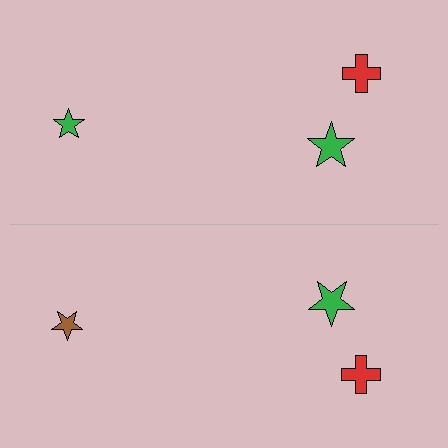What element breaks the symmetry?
The brown star on the bottom side breaks the symmetry — its mirror counterpart is green.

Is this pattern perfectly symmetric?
No, the pattern is not perfectly symmetric. The brown star on the bottom side breaks the symmetry — its mirror counterpart is green.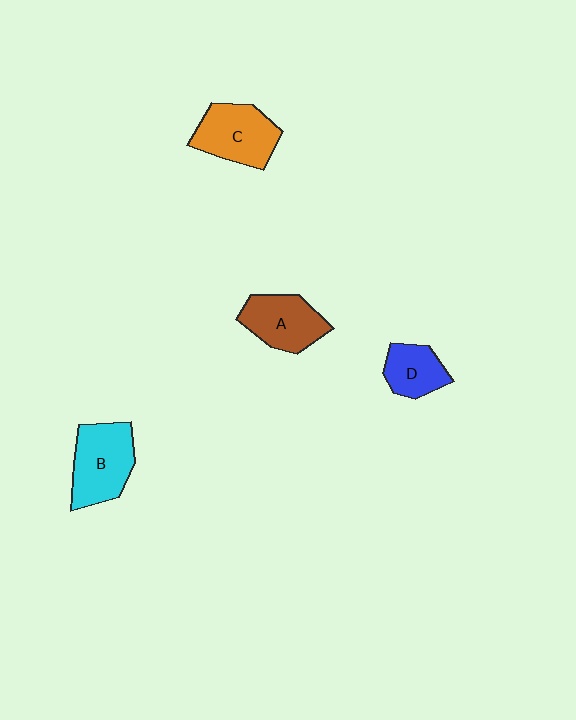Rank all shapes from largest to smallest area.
From largest to smallest: B (cyan), C (orange), A (brown), D (blue).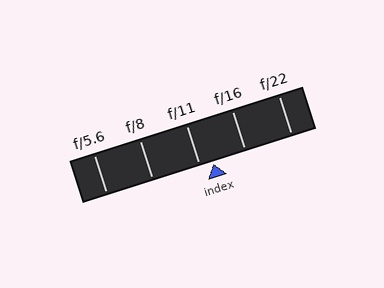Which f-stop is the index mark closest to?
The index mark is closest to f/11.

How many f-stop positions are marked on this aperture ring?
There are 5 f-stop positions marked.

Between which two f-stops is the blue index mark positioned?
The index mark is between f/11 and f/16.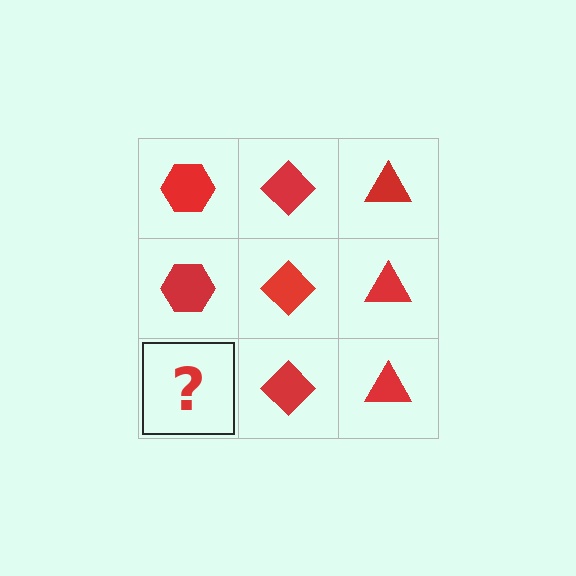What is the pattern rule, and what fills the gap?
The rule is that each column has a consistent shape. The gap should be filled with a red hexagon.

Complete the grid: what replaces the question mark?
The question mark should be replaced with a red hexagon.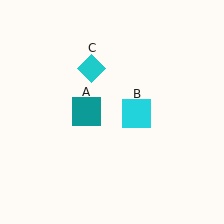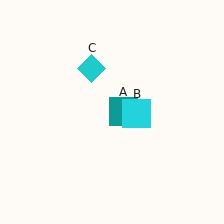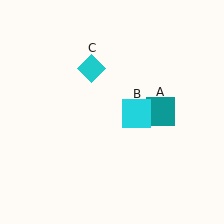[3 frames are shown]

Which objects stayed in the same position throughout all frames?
Cyan square (object B) and cyan diamond (object C) remained stationary.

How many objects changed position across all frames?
1 object changed position: teal square (object A).